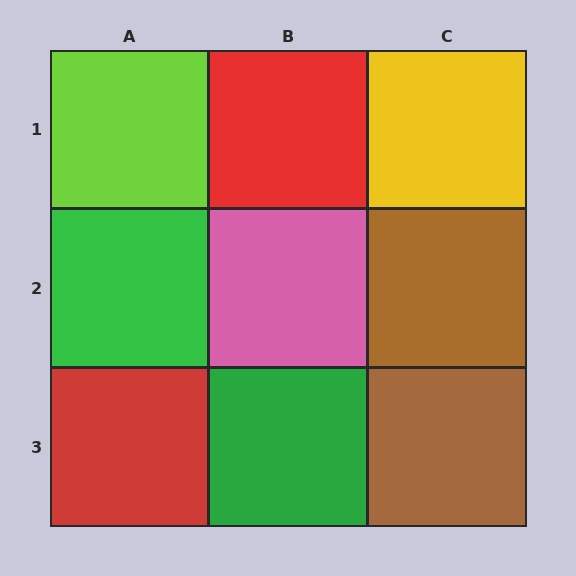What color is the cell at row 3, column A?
Red.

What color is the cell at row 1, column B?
Red.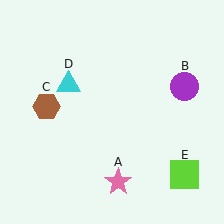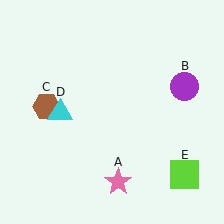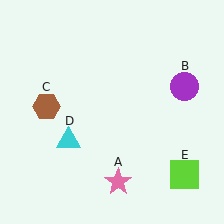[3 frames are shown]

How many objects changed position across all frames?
1 object changed position: cyan triangle (object D).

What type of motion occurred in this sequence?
The cyan triangle (object D) rotated counterclockwise around the center of the scene.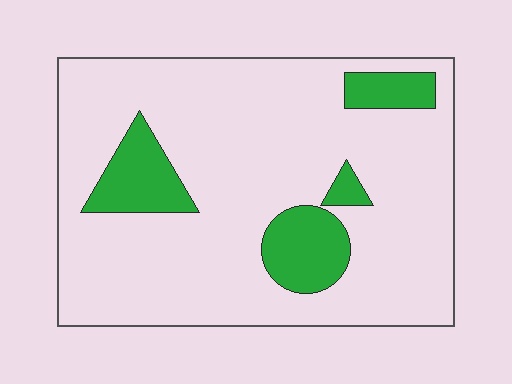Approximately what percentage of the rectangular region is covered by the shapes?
Approximately 15%.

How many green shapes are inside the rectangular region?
4.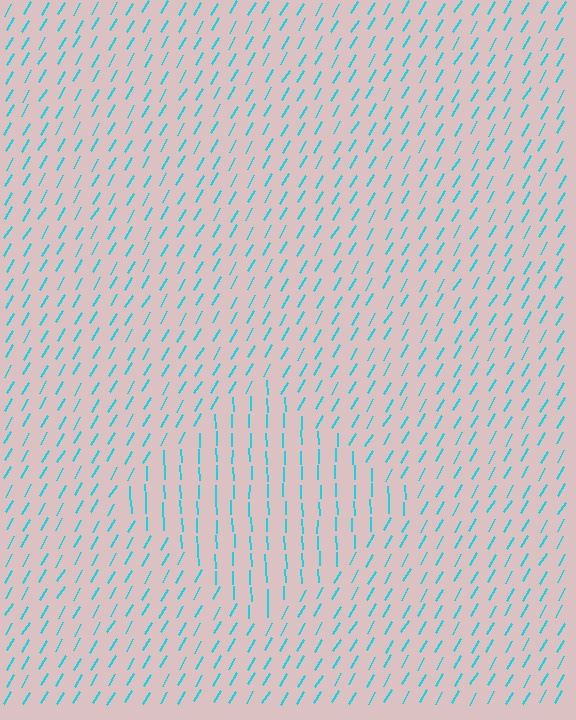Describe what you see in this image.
The image is filled with small cyan line segments. A diamond region in the image has lines oriented differently from the surrounding lines, creating a visible texture boundary.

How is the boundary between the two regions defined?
The boundary is defined purely by a change in line orientation (approximately 32 degrees difference). All lines are the same color and thickness.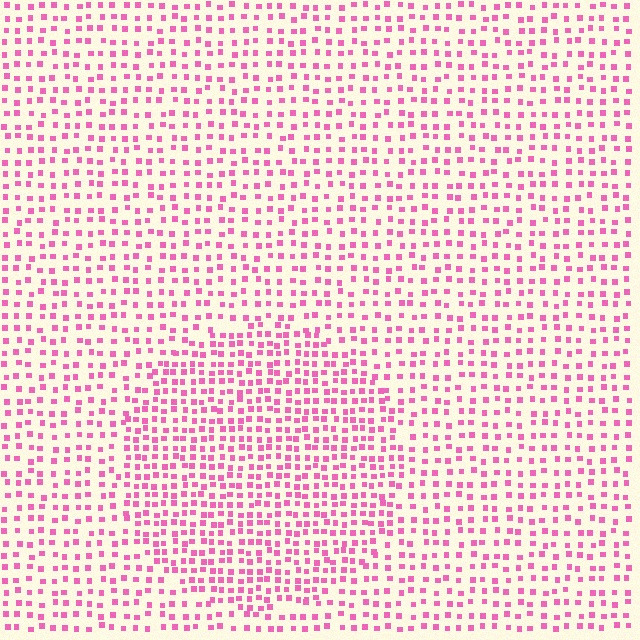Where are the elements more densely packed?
The elements are more densely packed inside the circle boundary.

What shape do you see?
I see a circle.